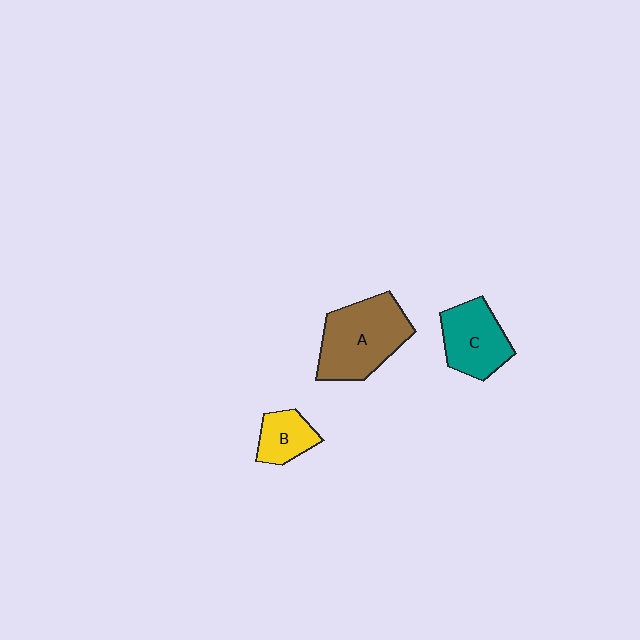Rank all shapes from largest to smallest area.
From largest to smallest: A (brown), C (teal), B (yellow).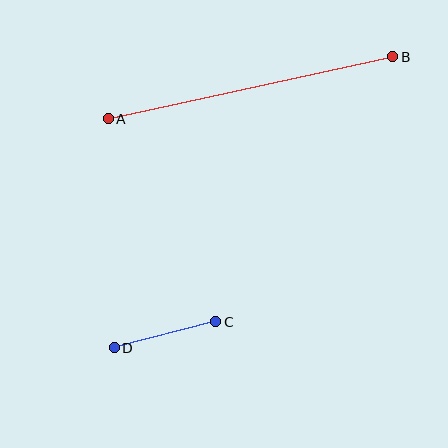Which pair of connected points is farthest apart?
Points A and B are farthest apart.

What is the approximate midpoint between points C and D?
The midpoint is at approximately (165, 335) pixels.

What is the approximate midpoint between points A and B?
The midpoint is at approximately (250, 88) pixels.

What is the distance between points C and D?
The distance is approximately 105 pixels.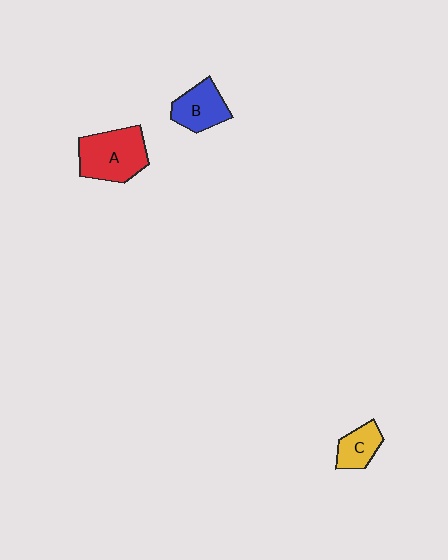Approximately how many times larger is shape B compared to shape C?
Approximately 1.4 times.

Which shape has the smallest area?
Shape C (yellow).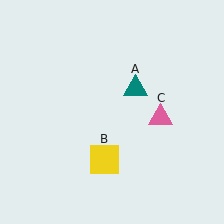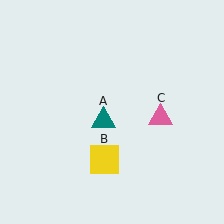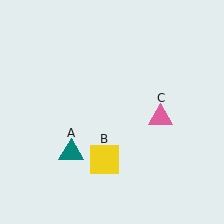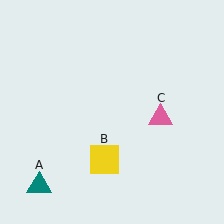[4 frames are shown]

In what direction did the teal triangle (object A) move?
The teal triangle (object A) moved down and to the left.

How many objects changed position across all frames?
1 object changed position: teal triangle (object A).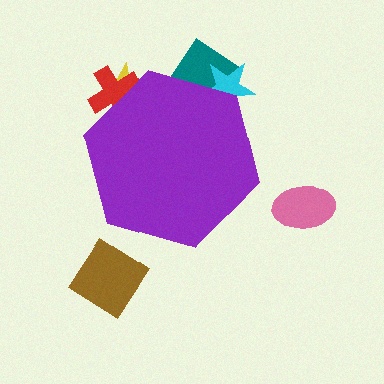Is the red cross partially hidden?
Yes, the red cross is partially hidden behind the purple hexagon.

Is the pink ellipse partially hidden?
No, the pink ellipse is fully visible.